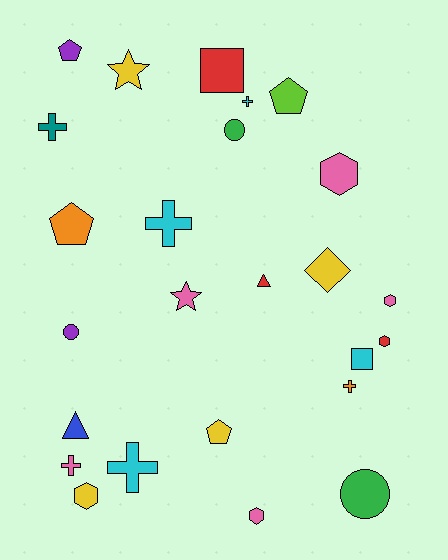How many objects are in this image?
There are 25 objects.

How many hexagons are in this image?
There are 5 hexagons.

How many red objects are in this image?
There are 3 red objects.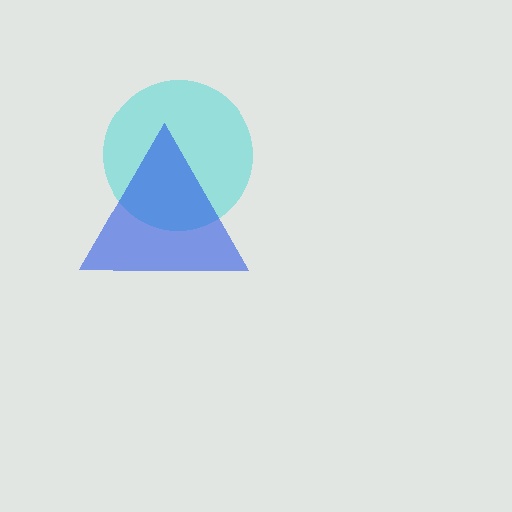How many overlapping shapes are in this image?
There are 2 overlapping shapes in the image.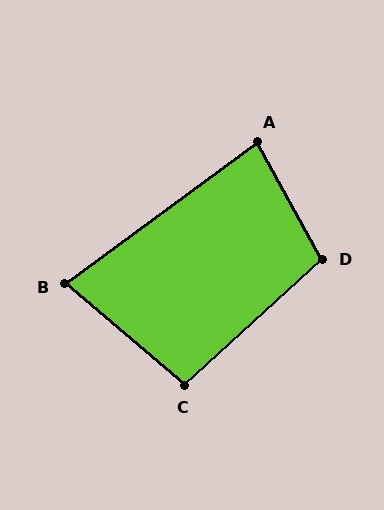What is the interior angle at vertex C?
Approximately 97 degrees (obtuse).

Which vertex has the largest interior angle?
D, at approximately 103 degrees.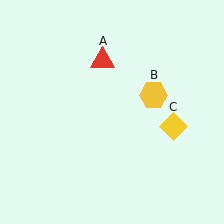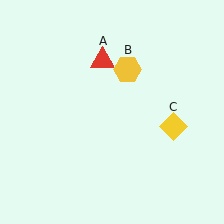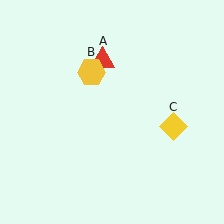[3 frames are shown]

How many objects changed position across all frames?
1 object changed position: yellow hexagon (object B).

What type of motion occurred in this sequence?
The yellow hexagon (object B) rotated counterclockwise around the center of the scene.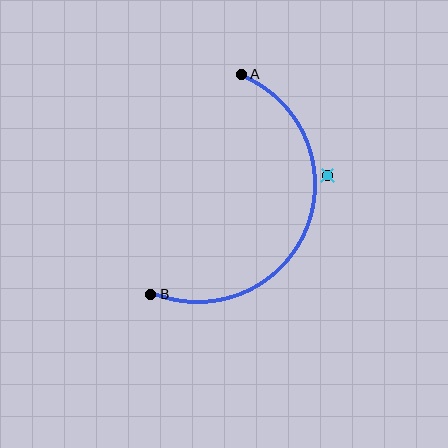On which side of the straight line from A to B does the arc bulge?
The arc bulges to the right of the straight line connecting A and B.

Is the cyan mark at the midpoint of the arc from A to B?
No — the cyan mark does not lie on the arc at all. It sits slightly outside the curve.